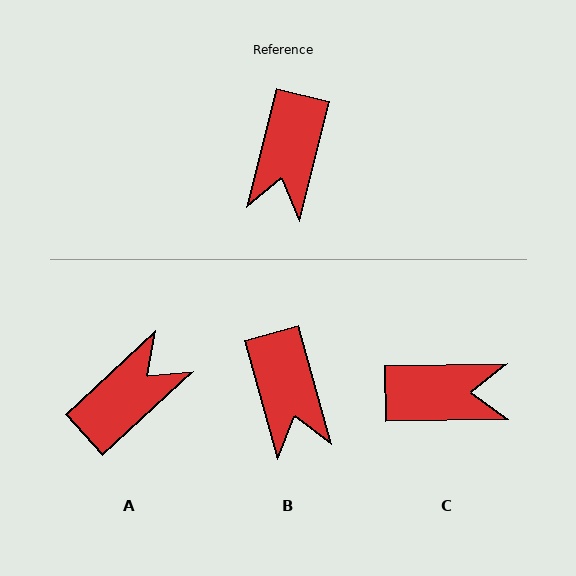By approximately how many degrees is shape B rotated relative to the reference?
Approximately 30 degrees counter-clockwise.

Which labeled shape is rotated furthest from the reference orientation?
A, about 147 degrees away.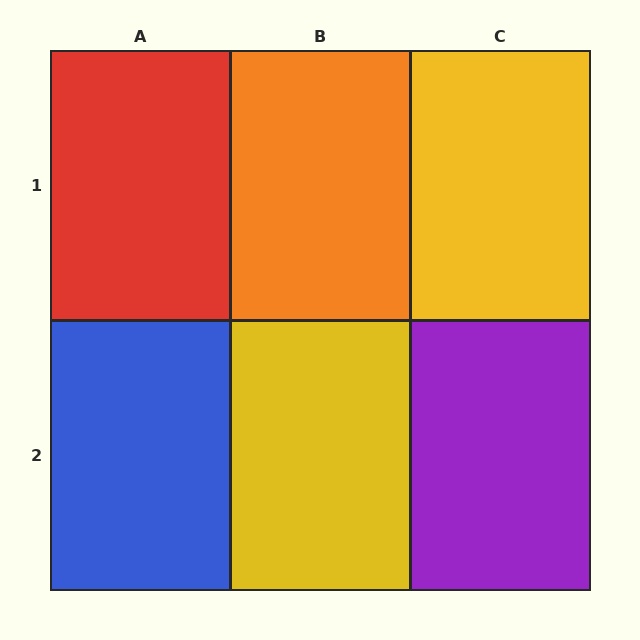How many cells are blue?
1 cell is blue.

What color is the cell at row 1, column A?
Red.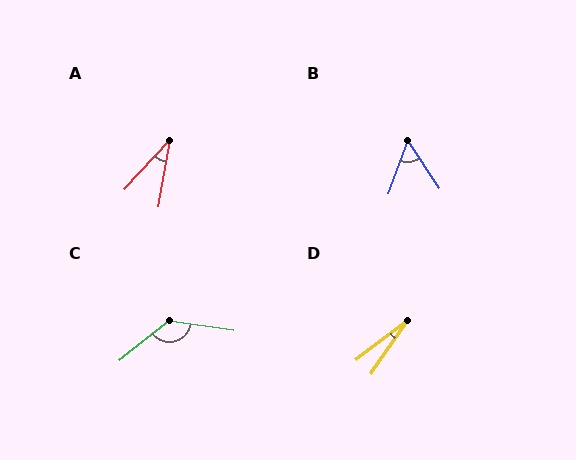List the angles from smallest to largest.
D (18°), A (33°), B (53°), C (132°).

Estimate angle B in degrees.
Approximately 53 degrees.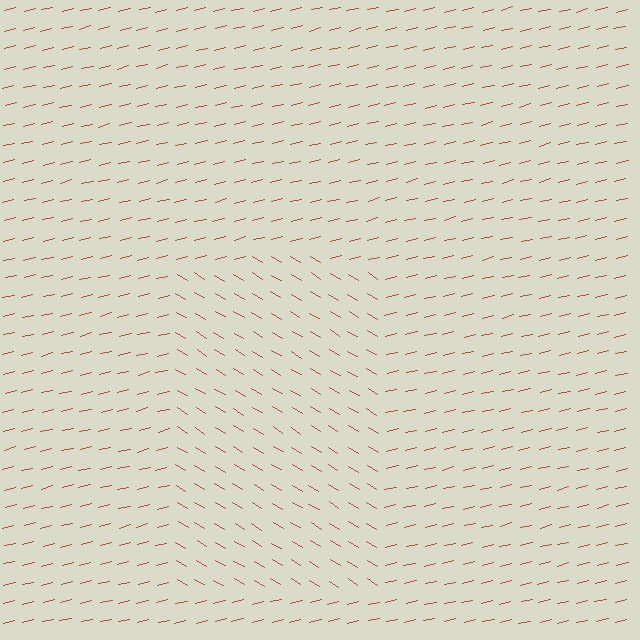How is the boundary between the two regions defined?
The boundary is defined purely by a change in line orientation (approximately 45 degrees difference). All lines are the same color and thickness.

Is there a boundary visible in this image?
Yes, there is a texture boundary formed by a change in line orientation.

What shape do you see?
I see a rectangle.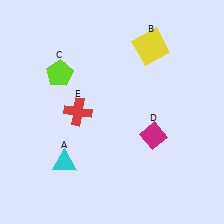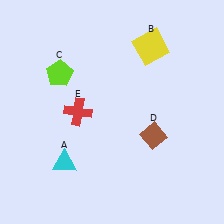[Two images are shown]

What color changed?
The diamond (D) changed from magenta in Image 1 to brown in Image 2.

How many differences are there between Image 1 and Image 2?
There is 1 difference between the two images.